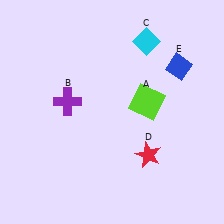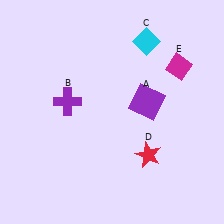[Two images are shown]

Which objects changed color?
A changed from lime to purple. E changed from blue to magenta.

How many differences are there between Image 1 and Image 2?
There are 2 differences between the two images.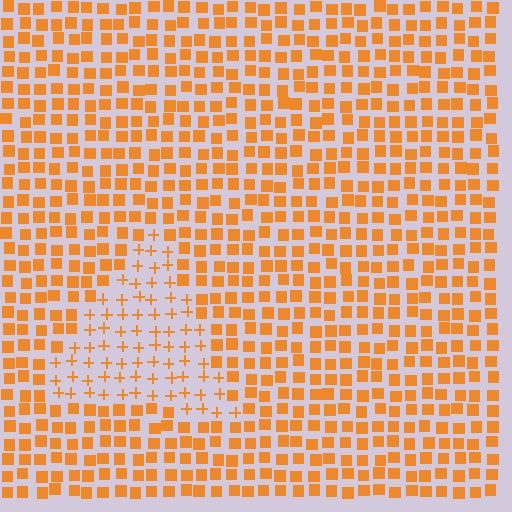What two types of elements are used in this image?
The image uses plus signs inside the triangle region and squares outside it.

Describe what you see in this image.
The image is filled with small orange elements arranged in a uniform grid. A triangle-shaped region contains plus signs, while the surrounding area contains squares. The boundary is defined purely by the change in element shape.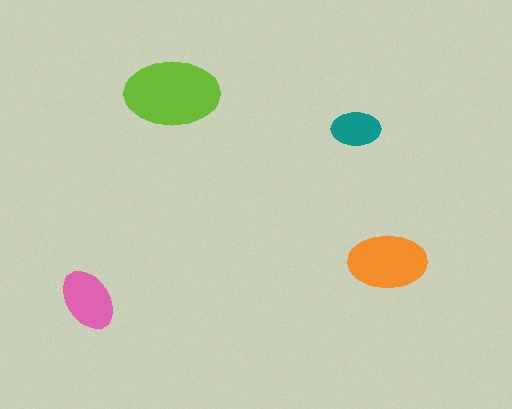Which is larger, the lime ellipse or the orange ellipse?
The lime one.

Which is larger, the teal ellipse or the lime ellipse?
The lime one.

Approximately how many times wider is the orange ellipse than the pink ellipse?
About 1.5 times wider.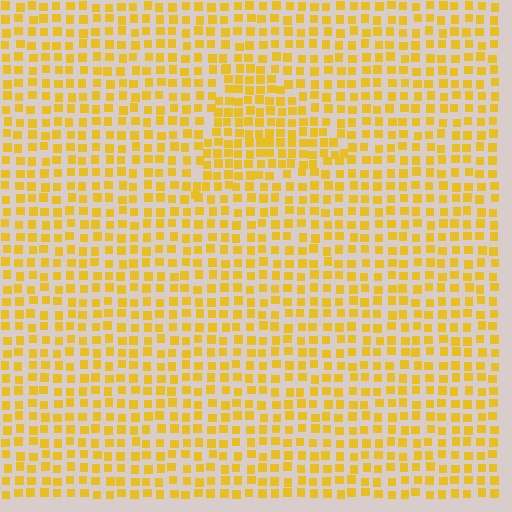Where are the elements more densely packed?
The elements are more densely packed inside the triangle boundary.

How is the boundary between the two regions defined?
The boundary is defined by a change in element density (approximately 1.5x ratio). All elements are the same color, size, and shape.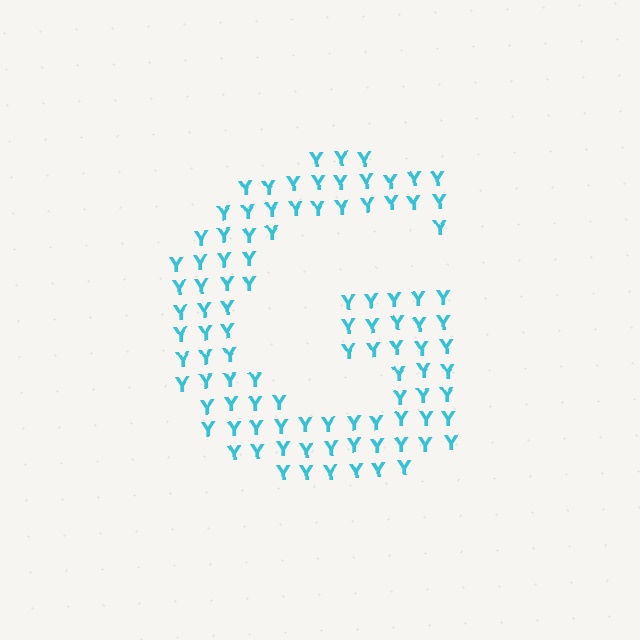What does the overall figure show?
The overall figure shows the letter G.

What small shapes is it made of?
It is made of small letter Y's.